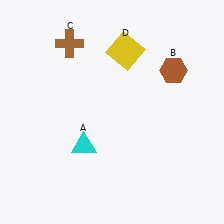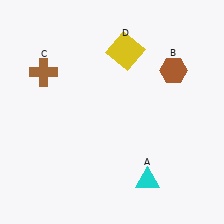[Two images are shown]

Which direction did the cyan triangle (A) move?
The cyan triangle (A) moved right.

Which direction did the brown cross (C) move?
The brown cross (C) moved down.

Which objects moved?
The objects that moved are: the cyan triangle (A), the brown cross (C).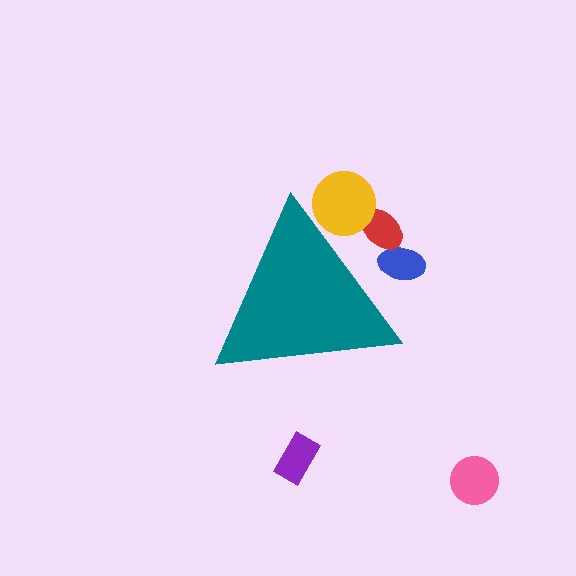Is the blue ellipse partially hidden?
Yes, the blue ellipse is partially hidden behind the teal triangle.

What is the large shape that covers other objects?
A teal triangle.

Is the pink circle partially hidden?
No, the pink circle is fully visible.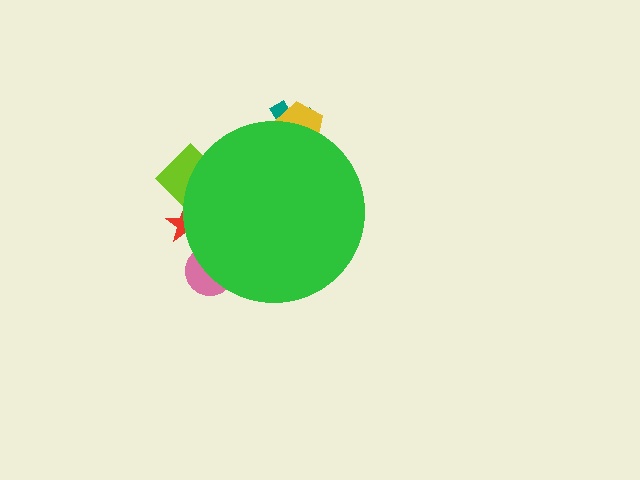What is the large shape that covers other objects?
A green circle.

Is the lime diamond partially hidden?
Yes, the lime diamond is partially hidden behind the green circle.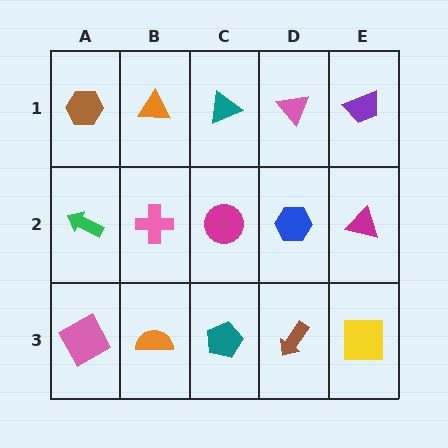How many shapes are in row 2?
5 shapes.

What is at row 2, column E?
A magenta triangle.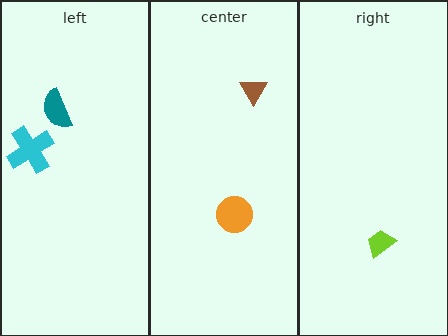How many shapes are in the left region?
2.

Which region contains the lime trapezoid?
The right region.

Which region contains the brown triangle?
The center region.